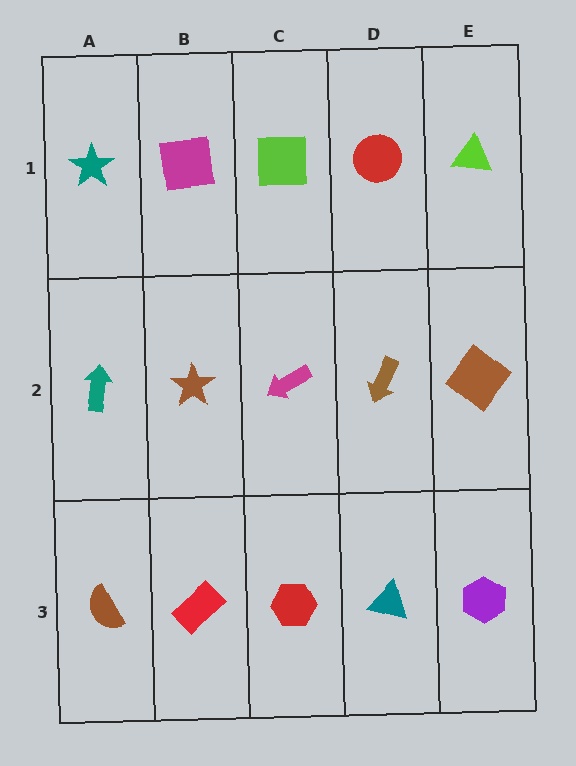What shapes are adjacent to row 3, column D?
A brown arrow (row 2, column D), a red hexagon (row 3, column C), a purple hexagon (row 3, column E).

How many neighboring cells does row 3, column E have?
2.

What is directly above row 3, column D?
A brown arrow.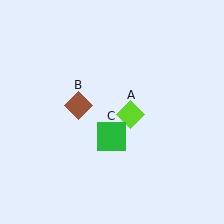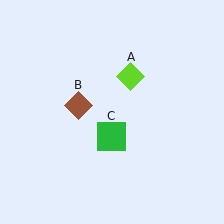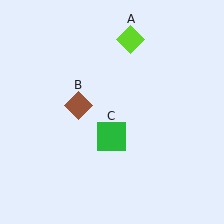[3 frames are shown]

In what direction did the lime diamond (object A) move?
The lime diamond (object A) moved up.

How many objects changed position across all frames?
1 object changed position: lime diamond (object A).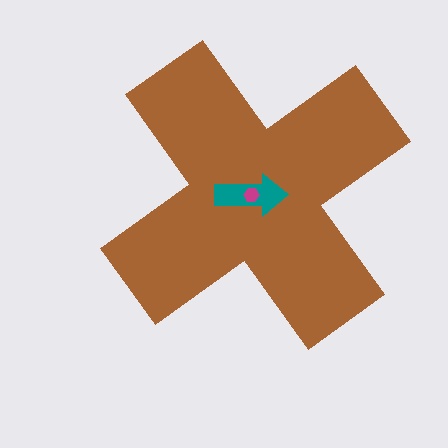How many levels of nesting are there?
3.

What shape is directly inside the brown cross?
The teal arrow.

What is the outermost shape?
The brown cross.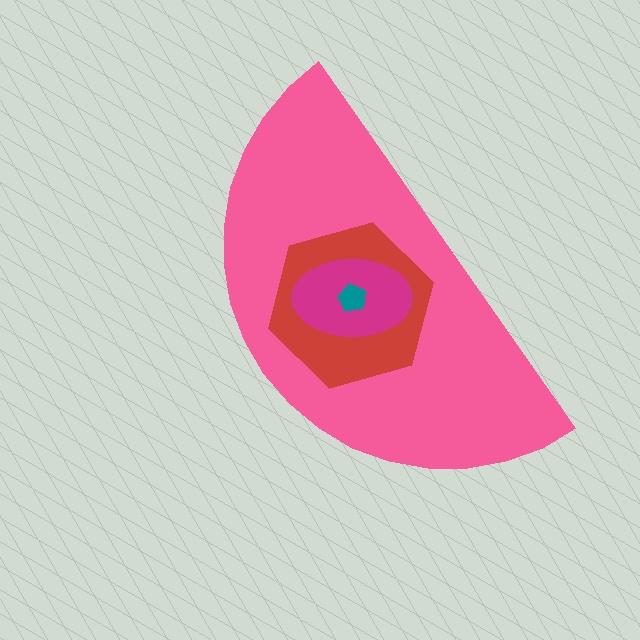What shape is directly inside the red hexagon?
The magenta ellipse.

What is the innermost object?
The teal pentagon.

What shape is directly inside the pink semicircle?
The red hexagon.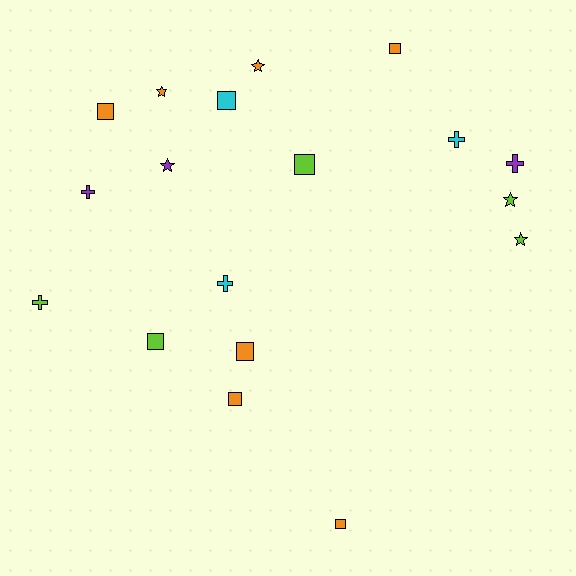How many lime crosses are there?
There is 1 lime cross.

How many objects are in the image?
There are 18 objects.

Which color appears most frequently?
Orange, with 7 objects.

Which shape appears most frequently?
Square, with 8 objects.